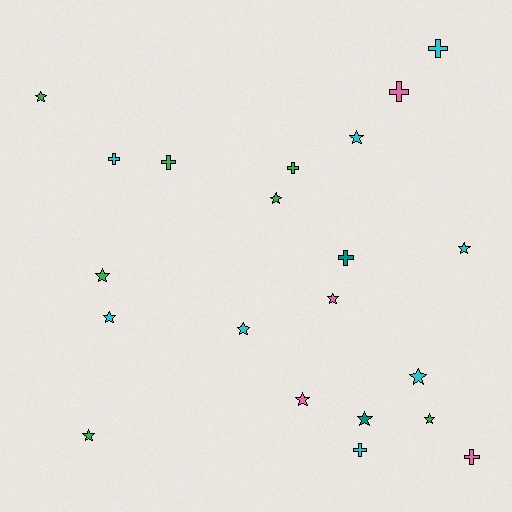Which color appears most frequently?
Cyan, with 8 objects.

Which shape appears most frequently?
Star, with 13 objects.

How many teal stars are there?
There is 1 teal star.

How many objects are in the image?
There are 21 objects.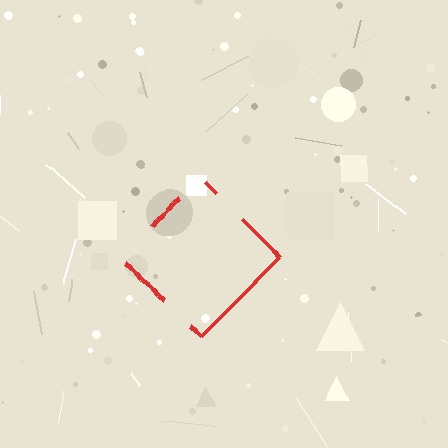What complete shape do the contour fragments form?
The contour fragments form a diamond.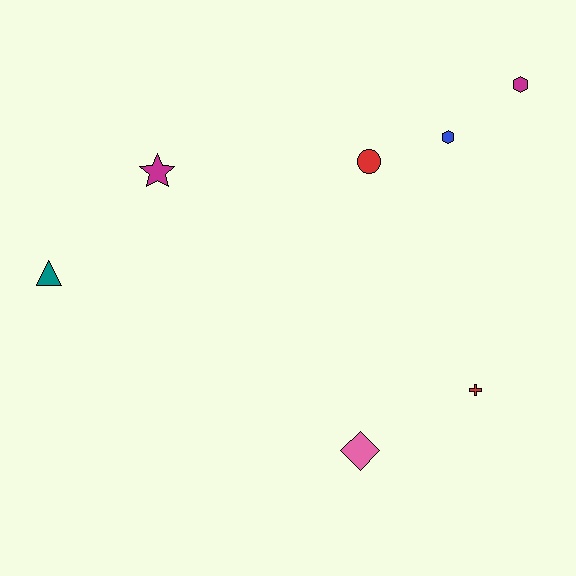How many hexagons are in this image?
There are 2 hexagons.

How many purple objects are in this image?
There are no purple objects.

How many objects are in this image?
There are 7 objects.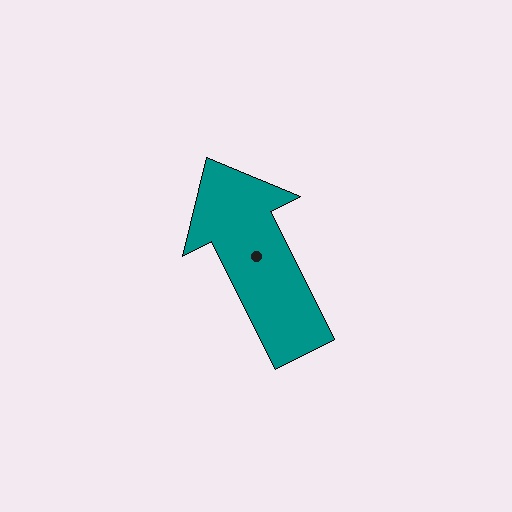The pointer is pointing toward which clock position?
Roughly 11 o'clock.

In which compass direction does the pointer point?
Northwest.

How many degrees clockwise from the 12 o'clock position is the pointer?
Approximately 333 degrees.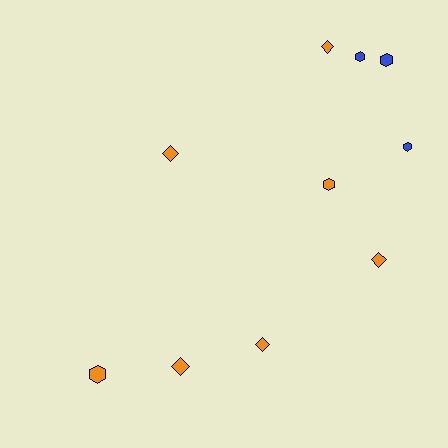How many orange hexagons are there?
There are 2 orange hexagons.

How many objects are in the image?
There are 10 objects.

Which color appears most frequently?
Orange, with 7 objects.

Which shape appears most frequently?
Diamond, with 5 objects.